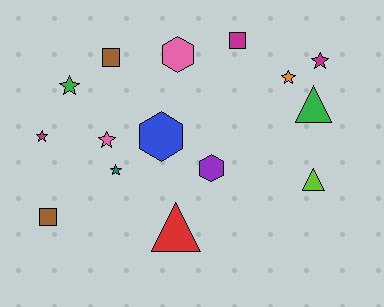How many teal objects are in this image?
There is 1 teal object.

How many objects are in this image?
There are 15 objects.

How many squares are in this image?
There are 3 squares.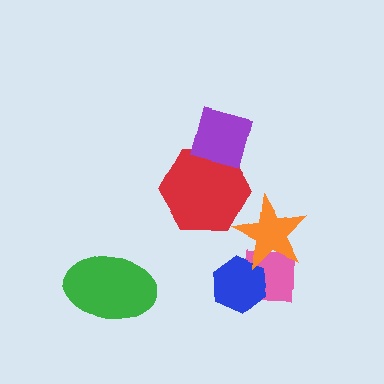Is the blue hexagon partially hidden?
Yes, it is partially covered by another shape.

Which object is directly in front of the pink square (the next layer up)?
The blue hexagon is directly in front of the pink square.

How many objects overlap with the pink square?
2 objects overlap with the pink square.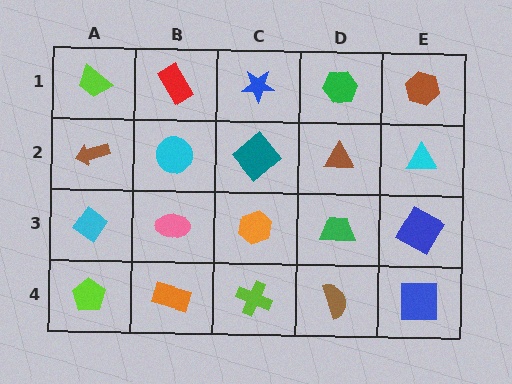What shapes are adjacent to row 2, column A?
A lime trapezoid (row 1, column A), a cyan diamond (row 3, column A), a cyan circle (row 2, column B).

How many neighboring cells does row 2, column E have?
3.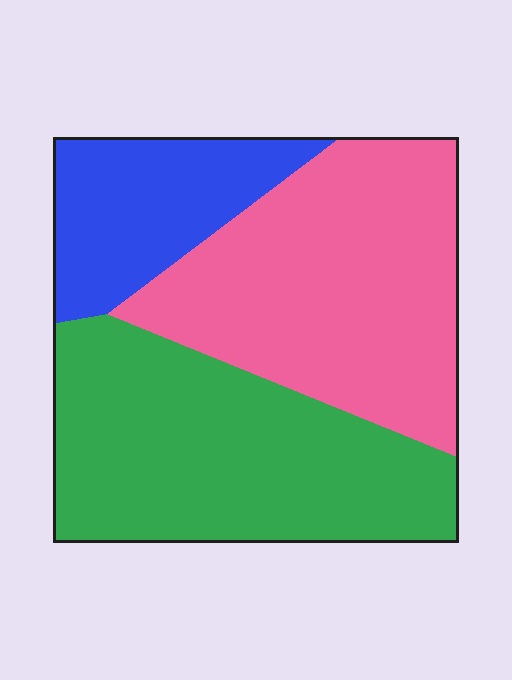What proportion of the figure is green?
Green takes up about two fifths (2/5) of the figure.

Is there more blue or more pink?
Pink.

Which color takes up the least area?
Blue, at roughly 20%.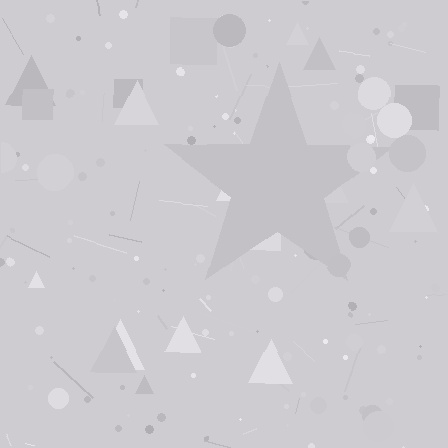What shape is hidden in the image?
A star is hidden in the image.